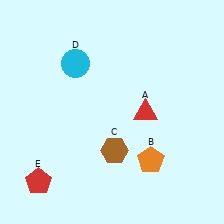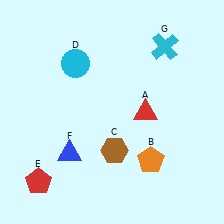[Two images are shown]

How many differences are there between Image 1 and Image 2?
There are 2 differences between the two images.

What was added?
A blue triangle (F), a cyan cross (G) were added in Image 2.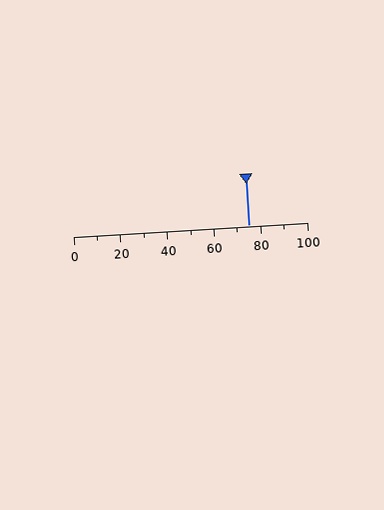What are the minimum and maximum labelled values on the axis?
The axis runs from 0 to 100.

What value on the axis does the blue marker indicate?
The marker indicates approximately 75.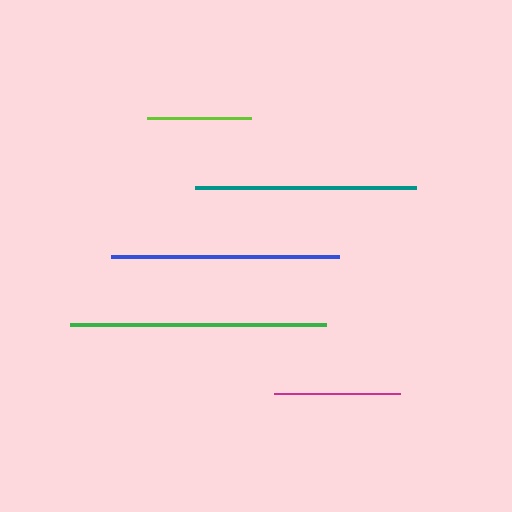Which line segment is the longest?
The green line is the longest at approximately 256 pixels.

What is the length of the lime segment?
The lime segment is approximately 104 pixels long.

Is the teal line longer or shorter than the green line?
The green line is longer than the teal line.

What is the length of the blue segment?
The blue segment is approximately 228 pixels long.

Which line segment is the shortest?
The lime line is the shortest at approximately 104 pixels.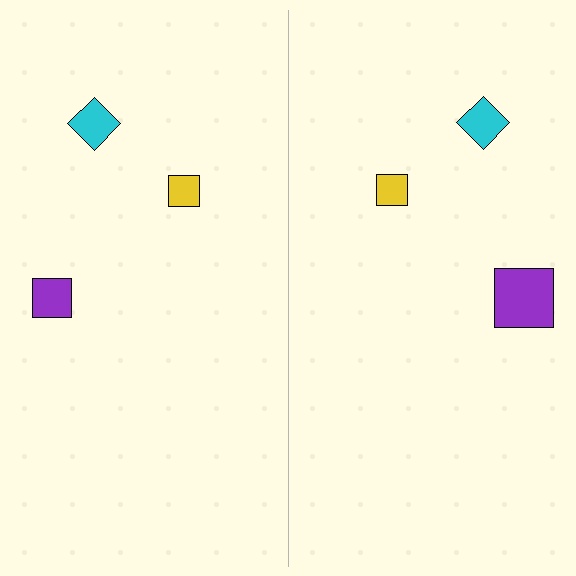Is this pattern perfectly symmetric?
No, the pattern is not perfectly symmetric. The purple square on the right side has a different size than its mirror counterpart.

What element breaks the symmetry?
The purple square on the right side has a different size than its mirror counterpart.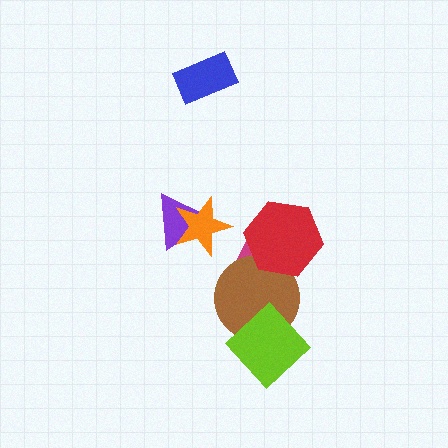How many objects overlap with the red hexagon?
2 objects overlap with the red hexagon.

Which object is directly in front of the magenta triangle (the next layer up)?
The brown circle is directly in front of the magenta triangle.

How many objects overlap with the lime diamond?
1 object overlaps with the lime diamond.